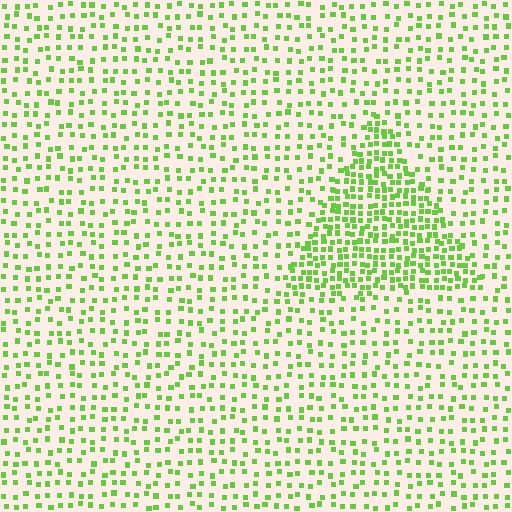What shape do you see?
I see a triangle.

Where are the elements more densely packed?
The elements are more densely packed inside the triangle boundary.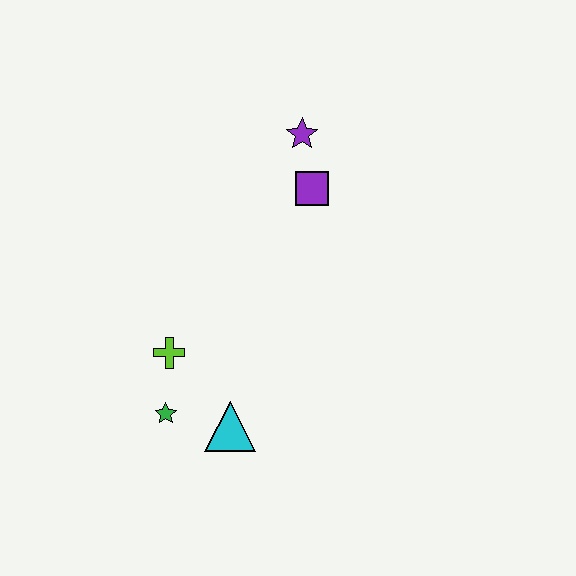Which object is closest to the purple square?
The purple star is closest to the purple square.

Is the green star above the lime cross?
No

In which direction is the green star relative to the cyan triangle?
The green star is to the left of the cyan triangle.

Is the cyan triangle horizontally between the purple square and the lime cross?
Yes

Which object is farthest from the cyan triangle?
The purple star is farthest from the cyan triangle.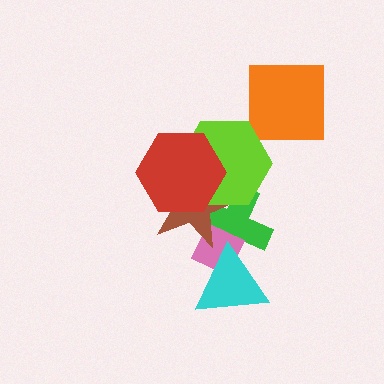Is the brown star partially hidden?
Yes, it is partially covered by another shape.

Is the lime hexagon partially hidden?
Yes, it is partially covered by another shape.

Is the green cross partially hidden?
Yes, it is partially covered by another shape.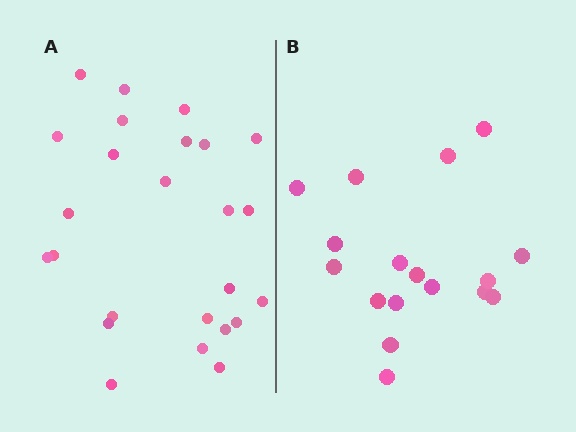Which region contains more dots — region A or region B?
Region A (the left region) has more dots.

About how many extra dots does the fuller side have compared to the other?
Region A has roughly 8 or so more dots than region B.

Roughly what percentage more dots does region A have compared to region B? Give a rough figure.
About 45% more.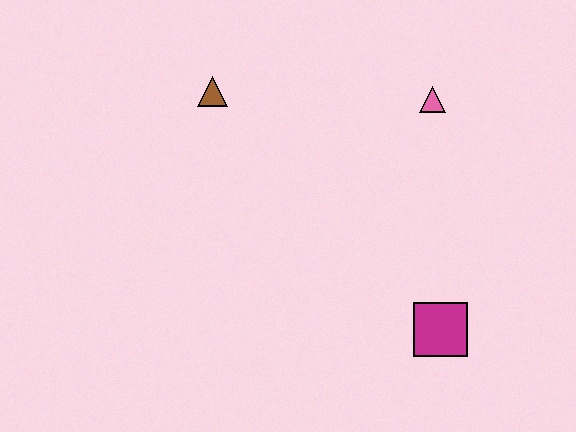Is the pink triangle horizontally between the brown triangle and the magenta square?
Yes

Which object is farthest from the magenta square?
The brown triangle is farthest from the magenta square.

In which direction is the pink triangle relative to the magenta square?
The pink triangle is above the magenta square.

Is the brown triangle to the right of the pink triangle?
No